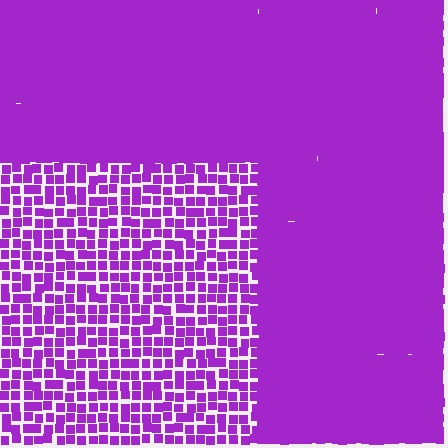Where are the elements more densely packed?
The elements are more densely packed outside the rectangle boundary.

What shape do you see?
I see a rectangle.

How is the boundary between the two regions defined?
The boundary is defined by a change in element density (approximately 2.2x ratio). All elements are the same color, size, and shape.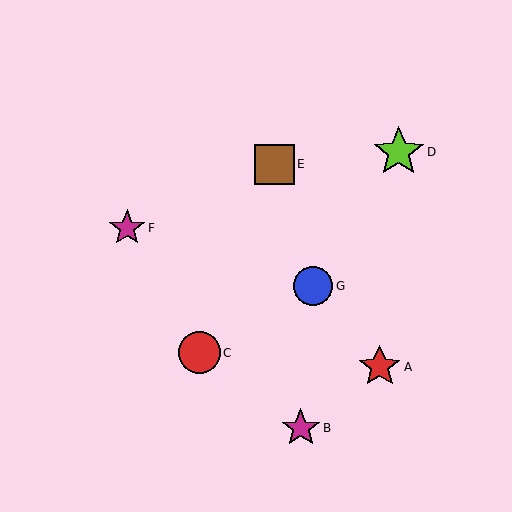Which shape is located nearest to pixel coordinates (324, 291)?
The blue circle (labeled G) at (313, 286) is nearest to that location.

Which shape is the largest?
The lime star (labeled D) is the largest.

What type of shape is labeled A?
Shape A is a red star.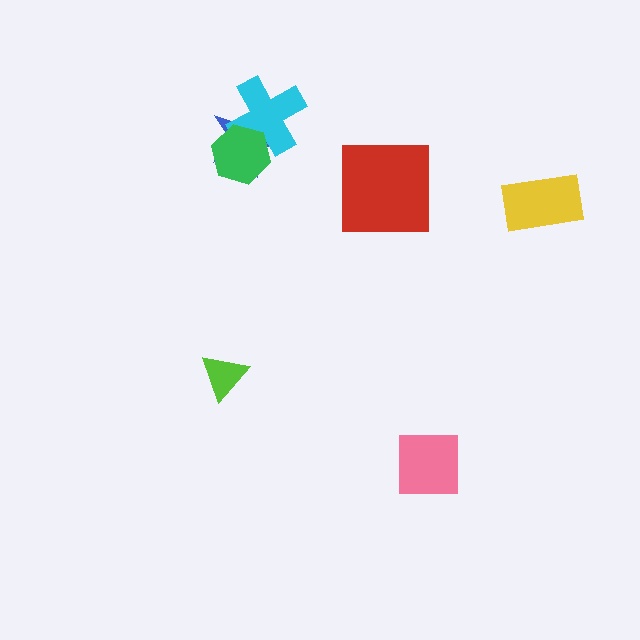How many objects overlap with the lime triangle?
0 objects overlap with the lime triangle.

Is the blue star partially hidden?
Yes, it is partially covered by another shape.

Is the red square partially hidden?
No, no other shape covers it.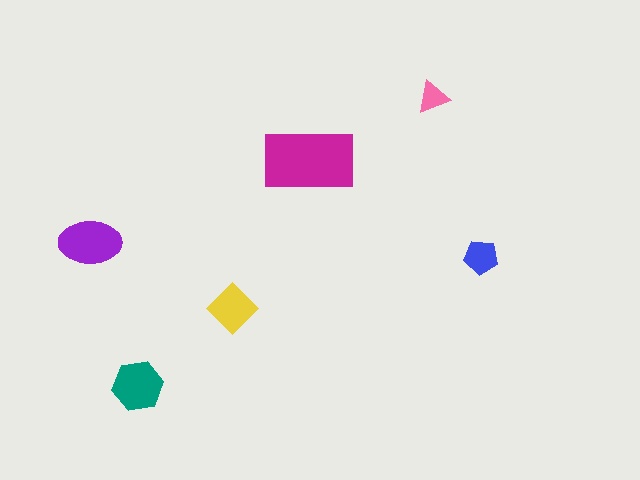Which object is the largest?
The magenta rectangle.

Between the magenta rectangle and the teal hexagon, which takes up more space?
The magenta rectangle.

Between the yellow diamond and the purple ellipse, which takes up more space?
The purple ellipse.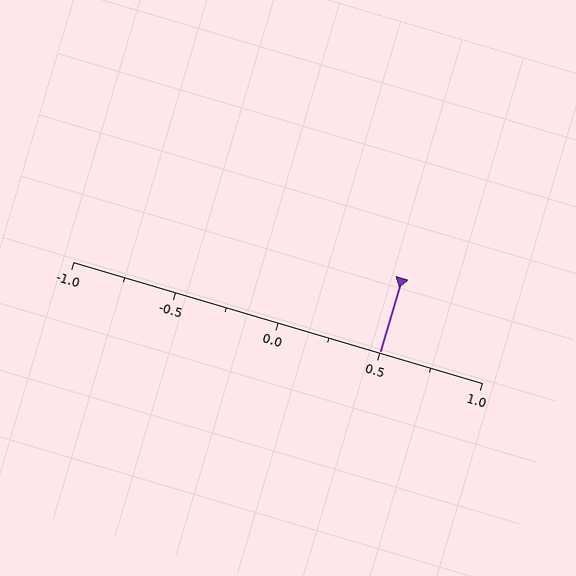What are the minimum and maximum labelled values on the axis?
The axis runs from -1.0 to 1.0.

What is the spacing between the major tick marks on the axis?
The major ticks are spaced 0.5 apart.